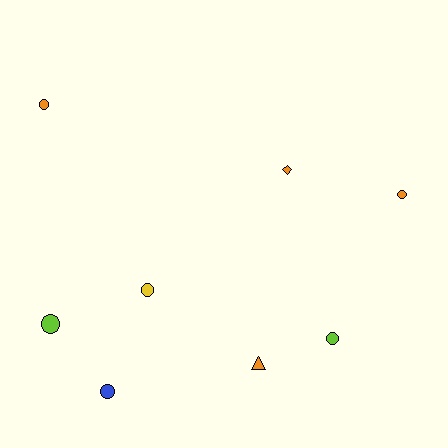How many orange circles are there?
There are 2 orange circles.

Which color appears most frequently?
Orange, with 4 objects.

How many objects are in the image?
There are 8 objects.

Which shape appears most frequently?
Circle, with 6 objects.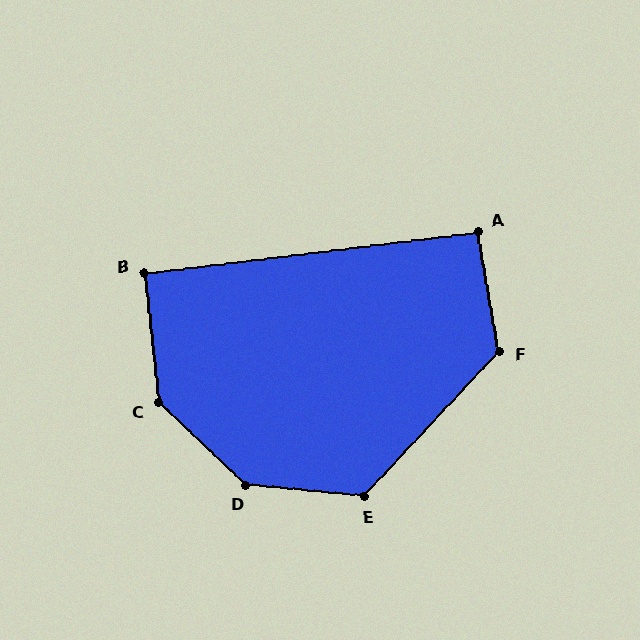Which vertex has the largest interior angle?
D, at approximately 142 degrees.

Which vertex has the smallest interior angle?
B, at approximately 91 degrees.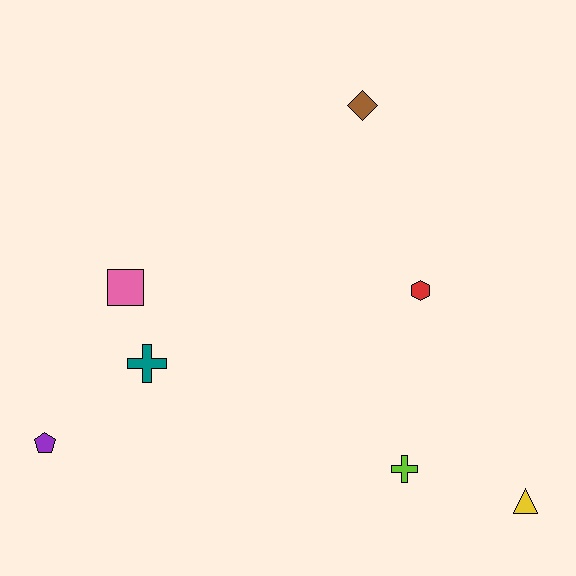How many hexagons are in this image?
There is 1 hexagon.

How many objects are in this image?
There are 7 objects.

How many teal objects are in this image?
There is 1 teal object.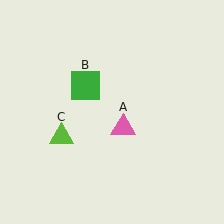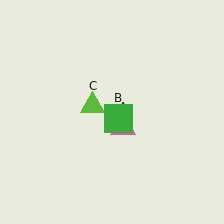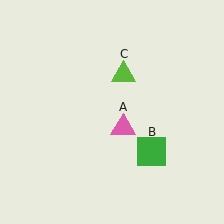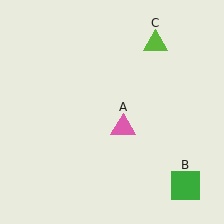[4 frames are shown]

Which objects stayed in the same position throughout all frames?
Pink triangle (object A) remained stationary.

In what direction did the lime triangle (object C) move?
The lime triangle (object C) moved up and to the right.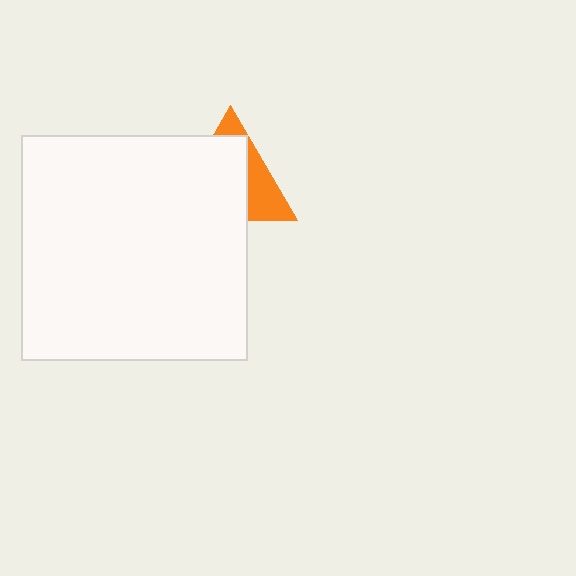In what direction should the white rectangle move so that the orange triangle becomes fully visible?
The white rectangle should move toward the lower-left. That is the shortest direction to clear the overlap and leave the orange triangle fully visible.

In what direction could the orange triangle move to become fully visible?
The orange triangle could move toward the upper-right. That would shift it out from behind the white rectangle entirely.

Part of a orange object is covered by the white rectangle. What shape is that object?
It is a triangle.